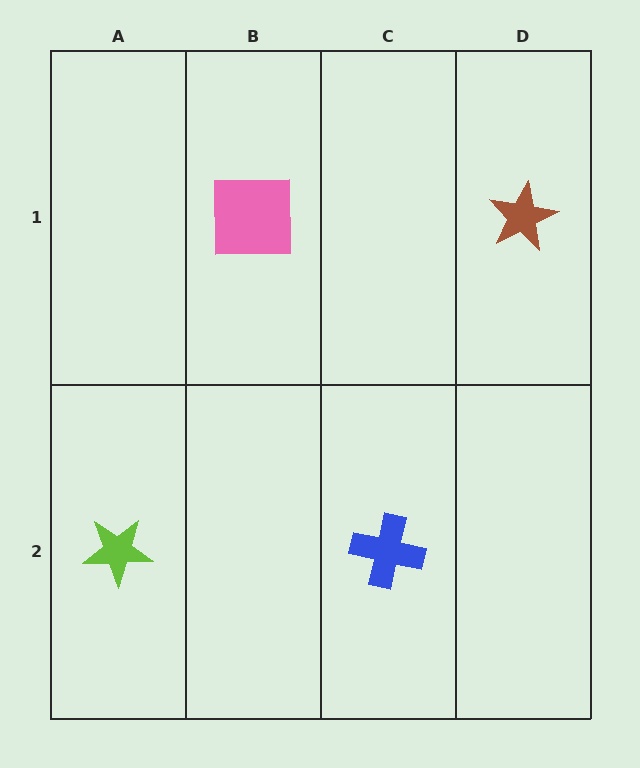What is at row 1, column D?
A brown star.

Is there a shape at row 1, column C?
No, that cell is empty.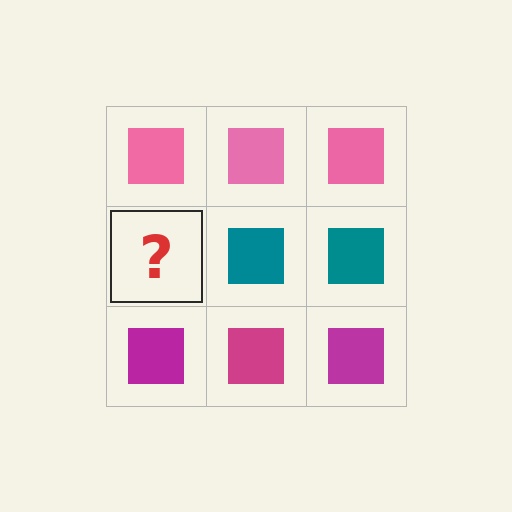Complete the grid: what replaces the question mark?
The question mark should be replaced with a teal square.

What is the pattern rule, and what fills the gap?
The rule is that each row has a consistent color. The gap should be filled with a teal square.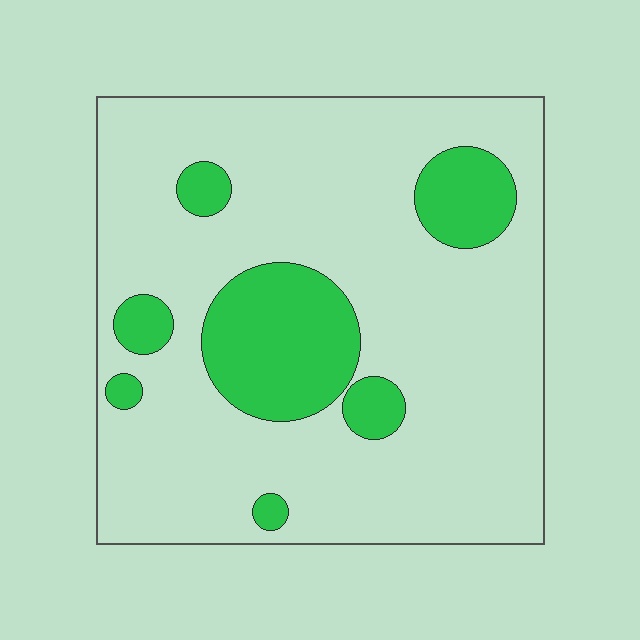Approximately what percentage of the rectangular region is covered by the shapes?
Approximately 20%.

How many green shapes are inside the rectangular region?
7.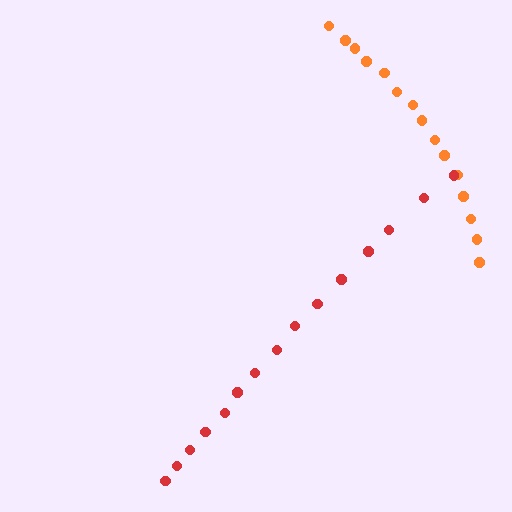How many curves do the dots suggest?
There are 2 distinct paths.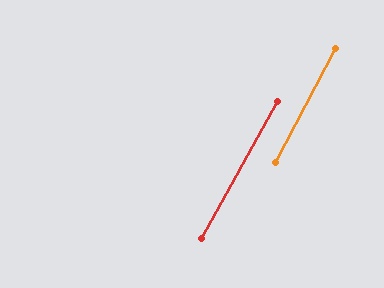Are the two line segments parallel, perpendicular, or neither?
Parallel — their directions differ by only 1.7°.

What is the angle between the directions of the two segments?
Approximately 2 degrees.